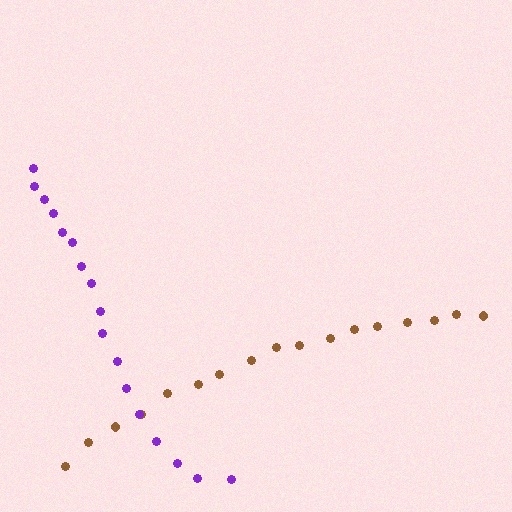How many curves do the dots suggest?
There are 2 distinct paths.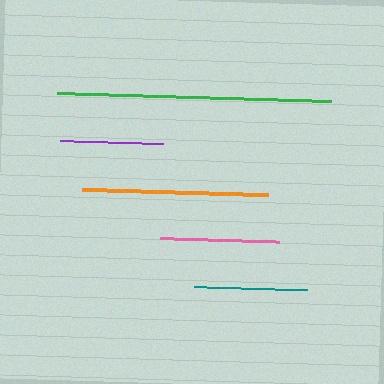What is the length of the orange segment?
The orange segment is approximately 186 pixels long.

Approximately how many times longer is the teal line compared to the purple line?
The teal line is approximately 1.1 times the length of the purple line.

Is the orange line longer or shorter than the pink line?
The orange line is longer than the pink line.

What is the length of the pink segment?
The pink segment is approximately 119 pixels long.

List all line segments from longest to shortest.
From longest to shortest: green, orange, pink, teal, purple.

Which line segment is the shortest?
The purple line is the shortest at approximately 102 pixels.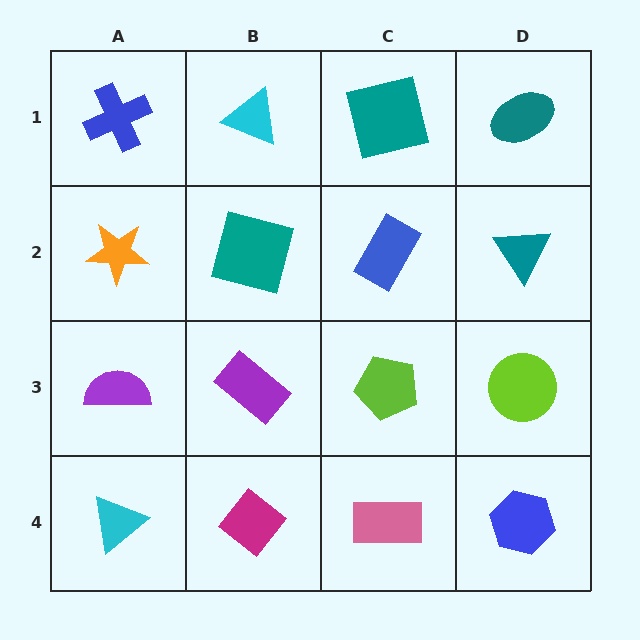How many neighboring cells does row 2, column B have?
4.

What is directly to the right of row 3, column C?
A lime circle.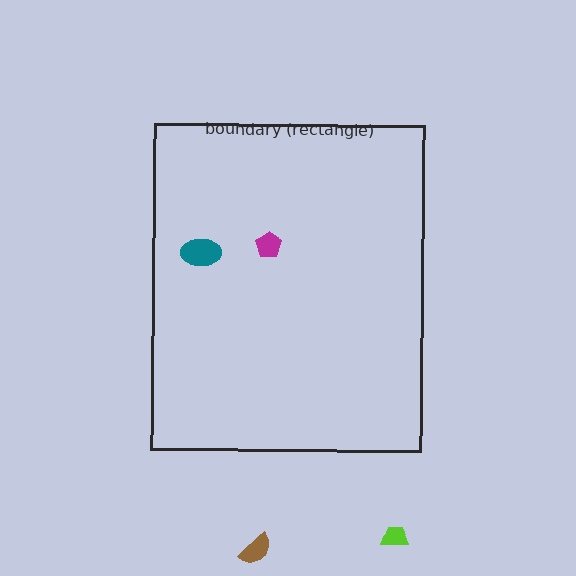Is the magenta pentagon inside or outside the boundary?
Inside.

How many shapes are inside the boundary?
2 inside, 2 outside.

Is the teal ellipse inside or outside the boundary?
Inside.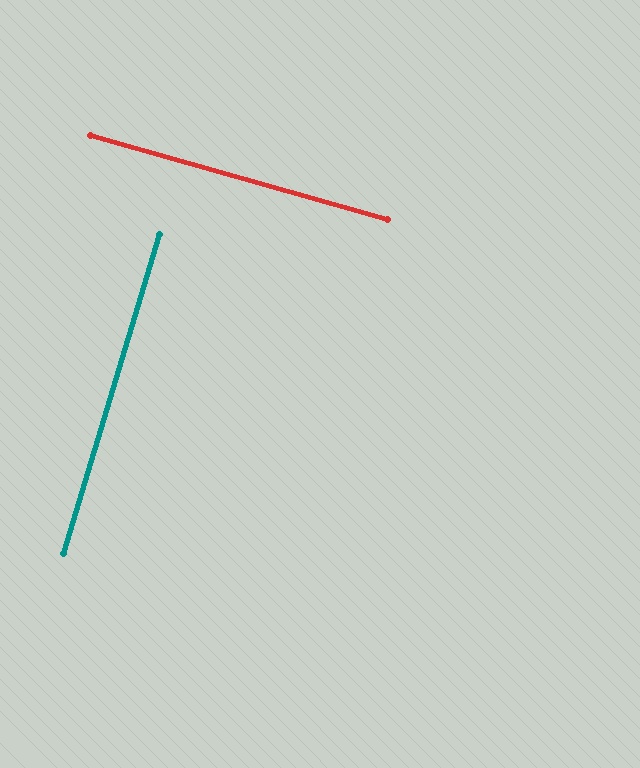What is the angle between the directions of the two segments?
Approximately 89 degrees.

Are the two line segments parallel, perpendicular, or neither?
Perpendicular — they meet at approximately 89°.